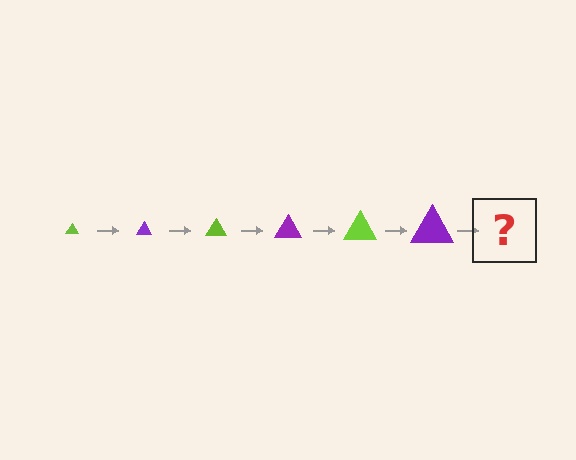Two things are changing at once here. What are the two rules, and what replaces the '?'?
The two rules are that the triangle grows larger each step and the color cycles through lime and purple. The '?' should be a lime triangle, larger than the previous one.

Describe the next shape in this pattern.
It should be a lime triangle, larger than the previous one.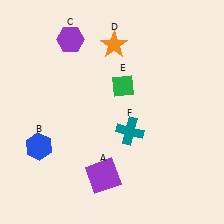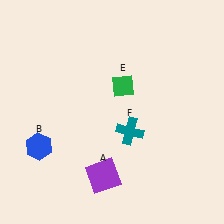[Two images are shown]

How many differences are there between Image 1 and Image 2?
There are 2 differences between the two images.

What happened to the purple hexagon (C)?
The purple hexagon (C) was removed in Image 2. It was in the top-left area of Image 1.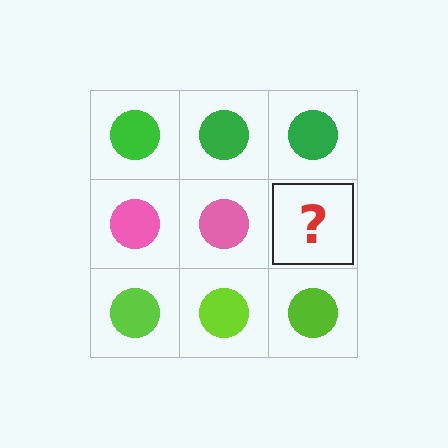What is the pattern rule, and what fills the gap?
The rule is that each row has a consistent color. The gap should be filled with a pink circle.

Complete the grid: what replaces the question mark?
The question mark should be replaced with a pink circle.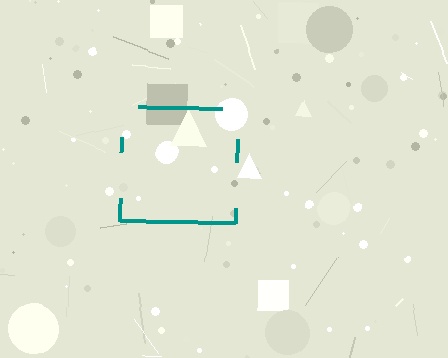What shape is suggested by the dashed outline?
The dashed outline suggests a square.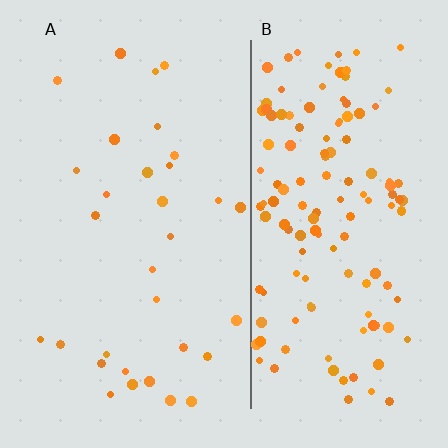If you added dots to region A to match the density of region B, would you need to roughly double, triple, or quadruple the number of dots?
Approximately quadruple.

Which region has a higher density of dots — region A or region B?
B (the right).